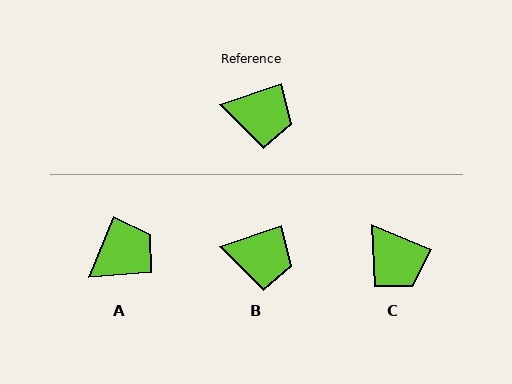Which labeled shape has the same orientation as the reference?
B.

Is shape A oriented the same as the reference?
No, it is off by about 50 degrees.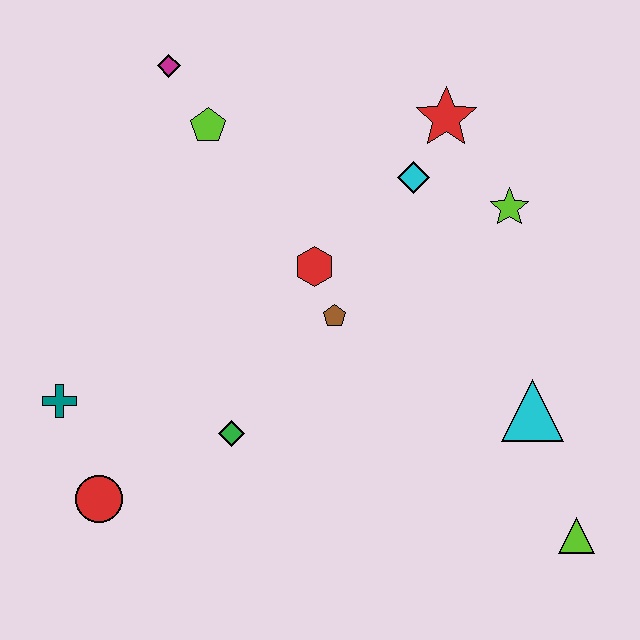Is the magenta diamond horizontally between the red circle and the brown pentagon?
Yes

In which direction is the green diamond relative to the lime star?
The green diamond is to the left of the lime star.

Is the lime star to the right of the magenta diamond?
Yes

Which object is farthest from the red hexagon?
The lime triangle is farthest from the red hexagon.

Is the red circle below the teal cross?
Yes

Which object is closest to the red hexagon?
The brown pentagon is closest to the red hexagon.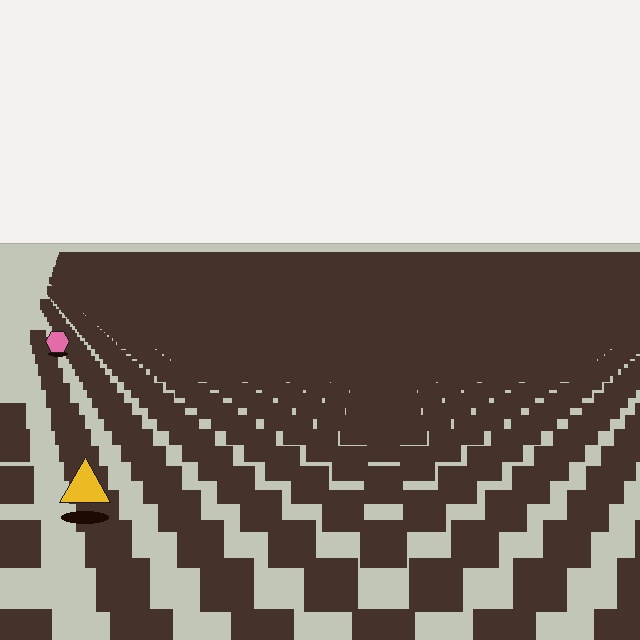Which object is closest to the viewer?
The yellow triangle is closest. The texture marks near it are larger and more spread out.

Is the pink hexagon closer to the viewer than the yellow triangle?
No. The yellow triangle is closer — you can tell from the texture gradient: the ground texture is coarser near it.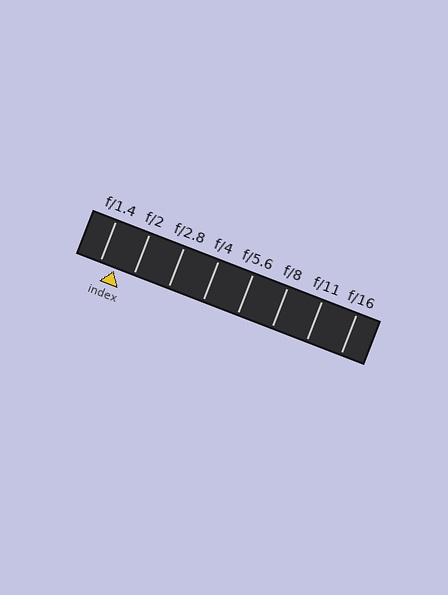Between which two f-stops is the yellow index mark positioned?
The index mark is between f/1.4 and f/2.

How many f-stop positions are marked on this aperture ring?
There are 8 f-stop positions marked.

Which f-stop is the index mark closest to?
The index mark is closest to f/1.4.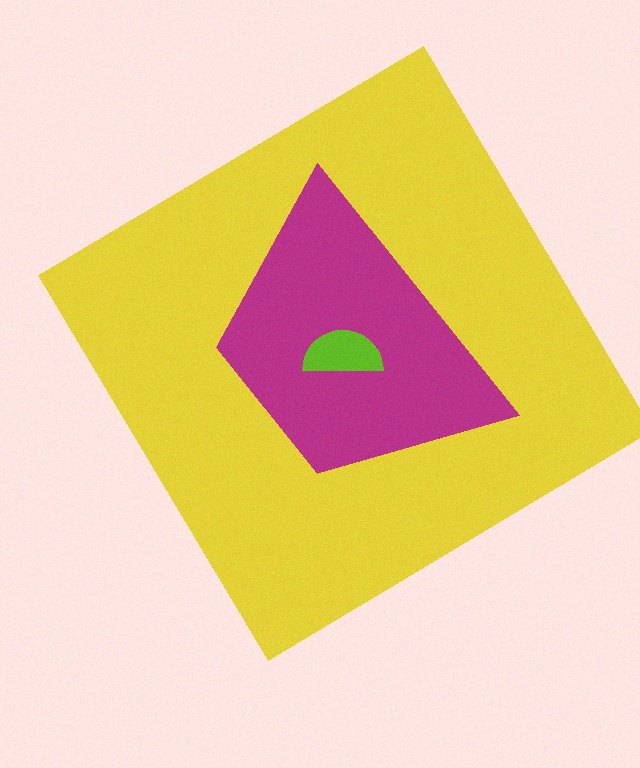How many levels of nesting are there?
3.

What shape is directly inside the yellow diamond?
The magenta trapezoid.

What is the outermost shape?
The yellow diamond.